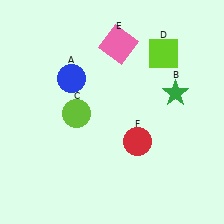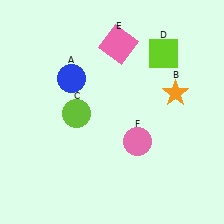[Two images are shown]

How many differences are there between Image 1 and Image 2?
There are 2 differences between the two images.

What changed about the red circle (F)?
In Image 1, F is red. In Image 2, it changed to pink.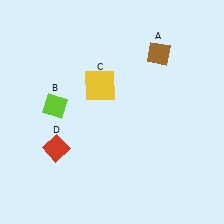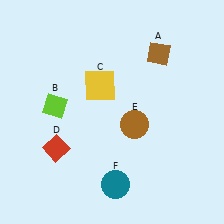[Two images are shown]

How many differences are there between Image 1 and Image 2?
There are 2 differences between the two images.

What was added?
A brown circle (E), a teal circle (F) were added in Image 2.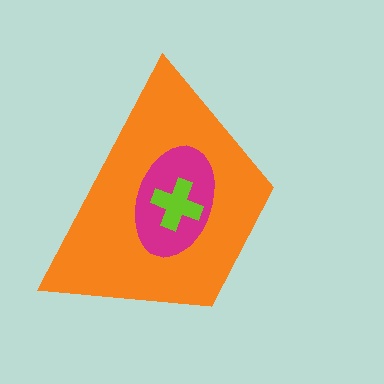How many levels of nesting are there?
3.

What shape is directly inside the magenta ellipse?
The lime cross.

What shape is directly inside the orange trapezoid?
The magenta ellipse.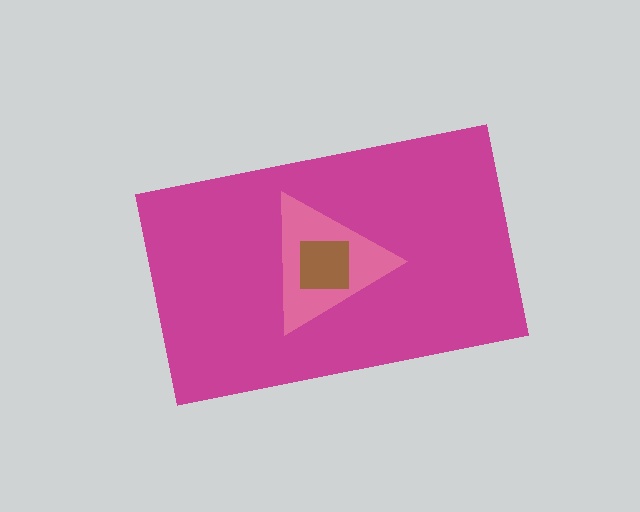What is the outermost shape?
The magenta rectangle.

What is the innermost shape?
The brown square.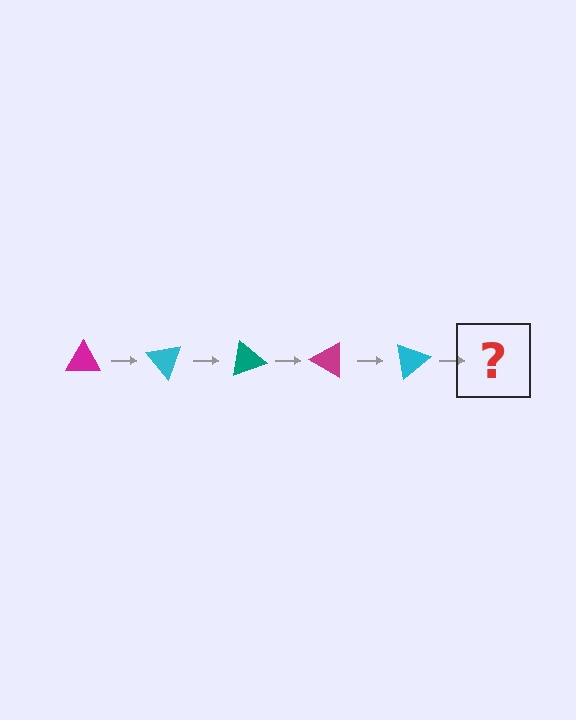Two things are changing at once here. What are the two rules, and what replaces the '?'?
The two rules are that it rotates 50 degrees each step and the color cycles through magenta, cyan, and teal. The '?' should be a teal triangle, rotated 250 degrees from the start.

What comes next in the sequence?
The next element should be a teal triangle, rotated 250 degrees from the start.